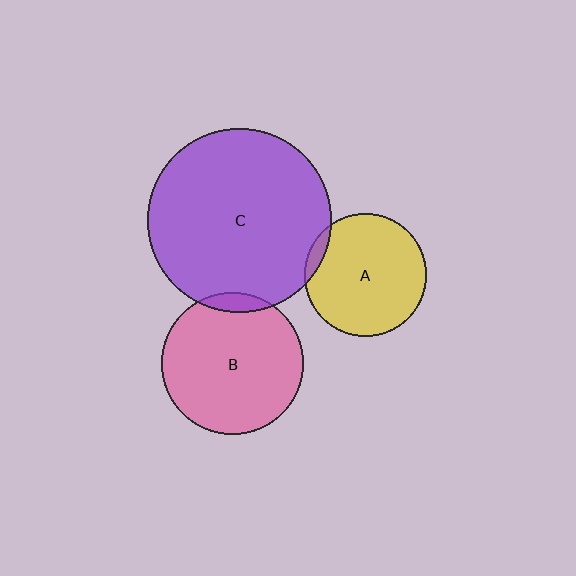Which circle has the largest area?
Circle C (purple).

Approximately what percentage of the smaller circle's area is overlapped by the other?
Approximately 5%.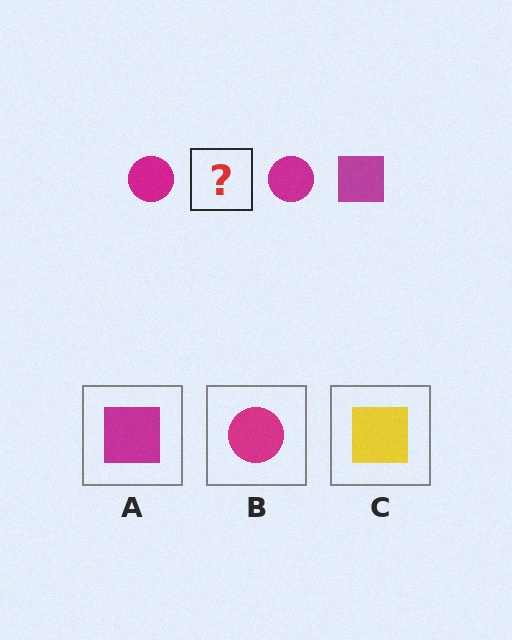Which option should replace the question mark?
Option A.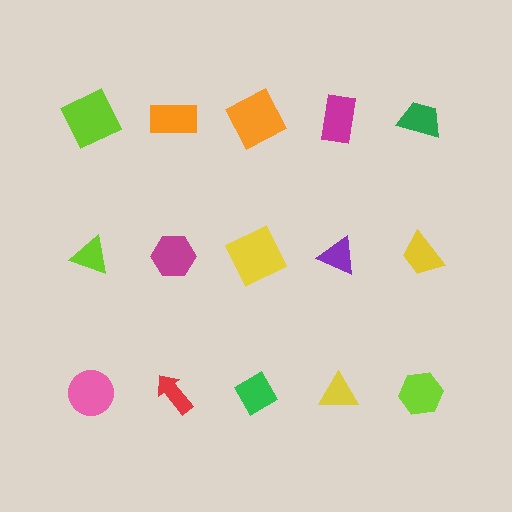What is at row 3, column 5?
A lime hexagon.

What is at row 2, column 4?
A purple triangle.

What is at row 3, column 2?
A red arrow.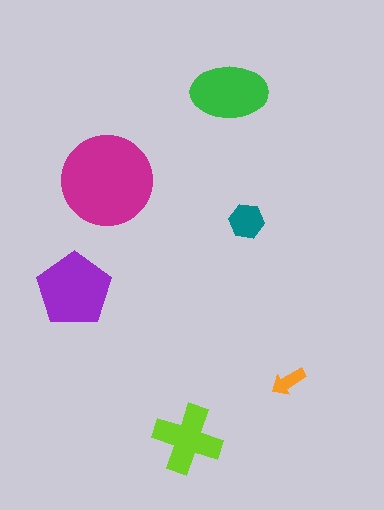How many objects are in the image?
There are 6 objects in the image.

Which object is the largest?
The magenta circle.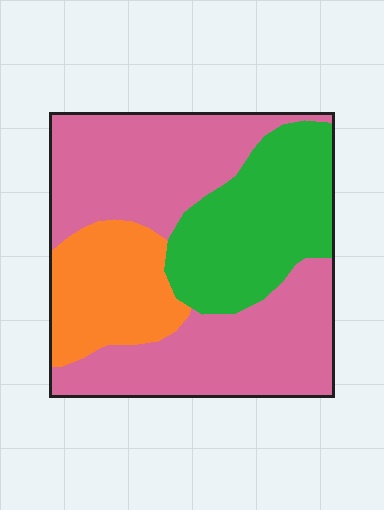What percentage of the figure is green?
Green covers around 25% of the figure.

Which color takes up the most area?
Pink, at roughly 55%.